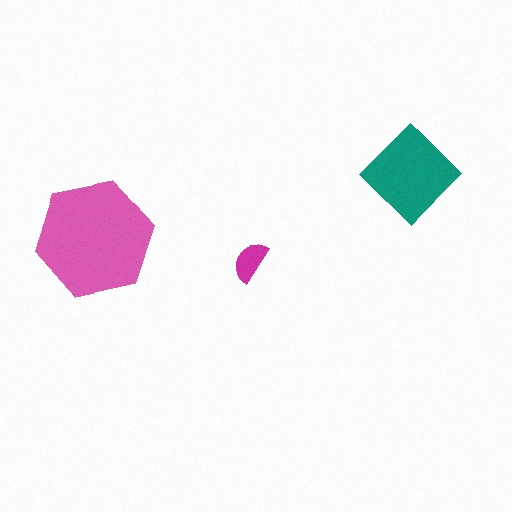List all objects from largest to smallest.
The pink hexagon, the teal diamond, the magenta semicircle.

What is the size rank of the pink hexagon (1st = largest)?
1st.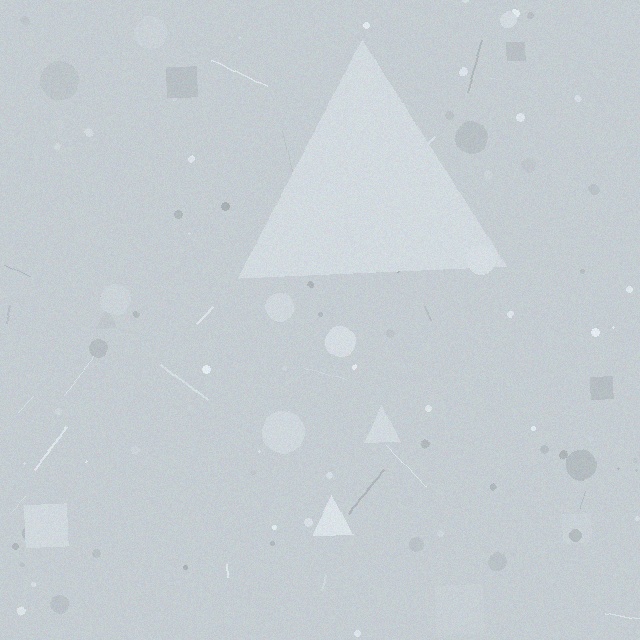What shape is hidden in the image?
A triangle is hidden in the image.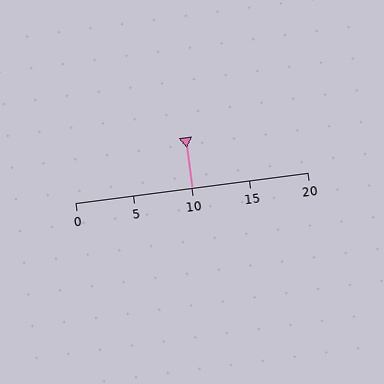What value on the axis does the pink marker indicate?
The marker indicates approximately 10.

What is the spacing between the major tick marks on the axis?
The major ticks are spaced 5 apart.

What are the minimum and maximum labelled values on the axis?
The axis runs from 0 to 20.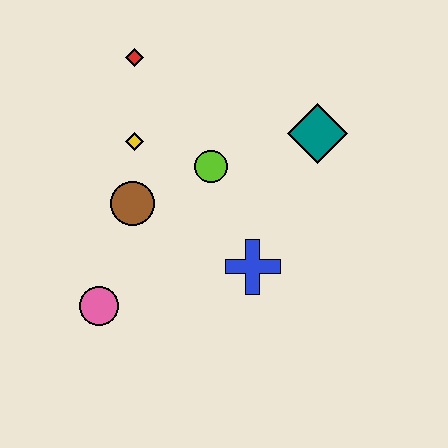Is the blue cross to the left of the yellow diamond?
No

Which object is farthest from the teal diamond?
The pink circle is farthest from the teal diamond.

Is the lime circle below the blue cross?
No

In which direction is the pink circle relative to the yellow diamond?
The pink circle is below the yellow diamond.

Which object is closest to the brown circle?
The yellow diamond is closest to the brown circle.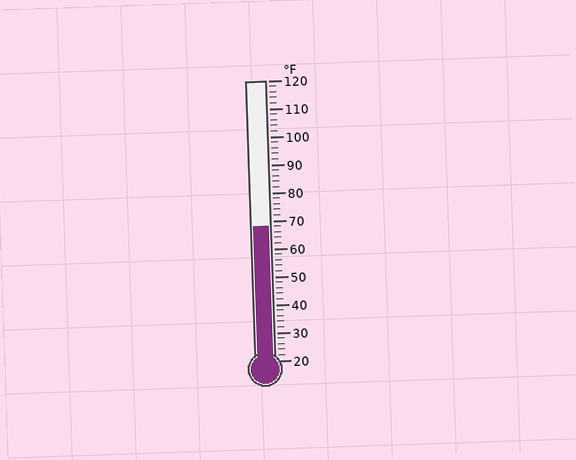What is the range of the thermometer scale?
The thermometer scale ranges from 20°F to 120°F.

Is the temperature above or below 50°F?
The temperature is above 50°F.